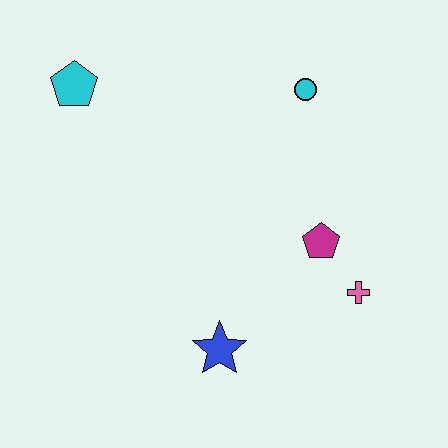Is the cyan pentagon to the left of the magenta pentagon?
Yes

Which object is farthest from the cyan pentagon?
The pink cross is farthest from the cyan pentagon.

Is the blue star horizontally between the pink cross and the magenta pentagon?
No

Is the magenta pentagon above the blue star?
Yes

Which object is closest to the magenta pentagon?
The pink cross is closest to the magenta pentagon.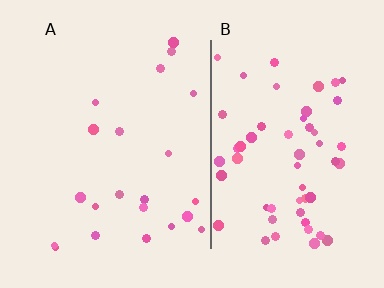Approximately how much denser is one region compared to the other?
Approximately 2.6× — region B over region A.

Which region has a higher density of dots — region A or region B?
B (the right).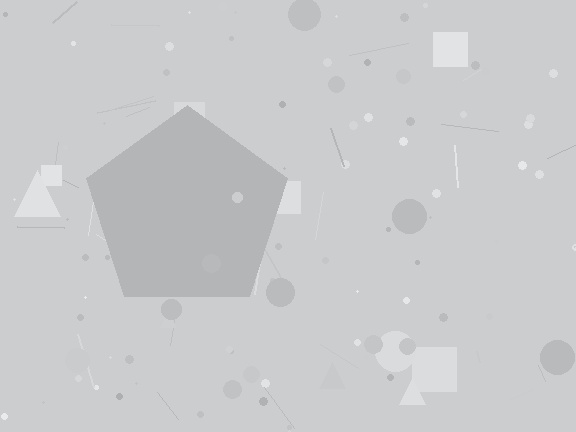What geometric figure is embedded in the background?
A pentagon is embedded in the background.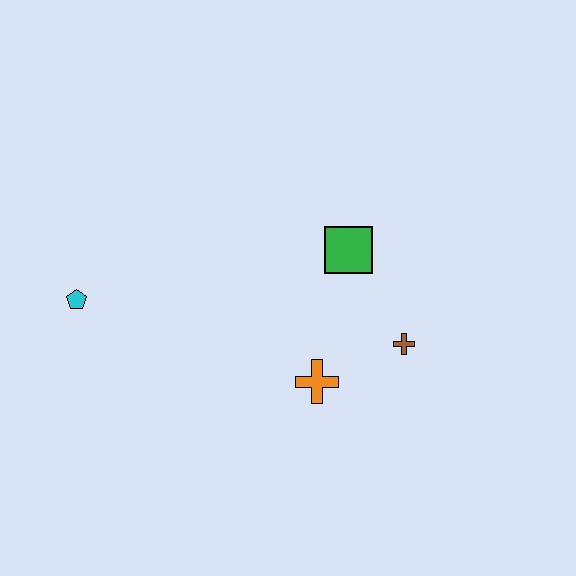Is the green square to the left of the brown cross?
Yes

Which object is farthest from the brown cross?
The cyan pentagon is farthest from the brown cross.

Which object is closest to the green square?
The brown cross is closest to the green square.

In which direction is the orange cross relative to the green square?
The orange cross is below the green square.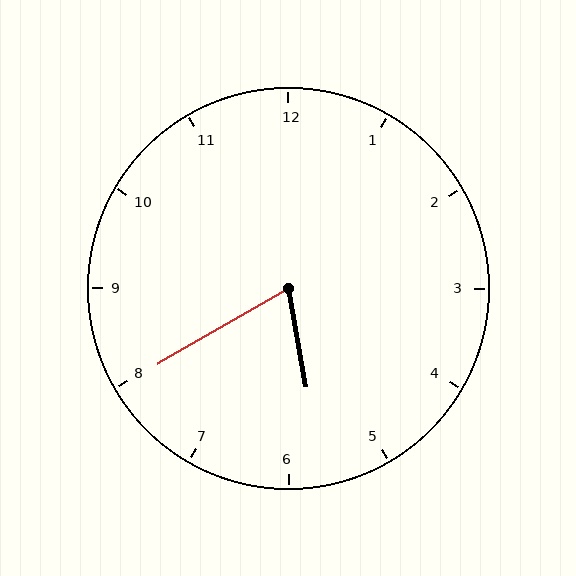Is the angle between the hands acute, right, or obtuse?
It is acute.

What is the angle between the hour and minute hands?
Approximately 70 degrees.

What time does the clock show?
5:40.